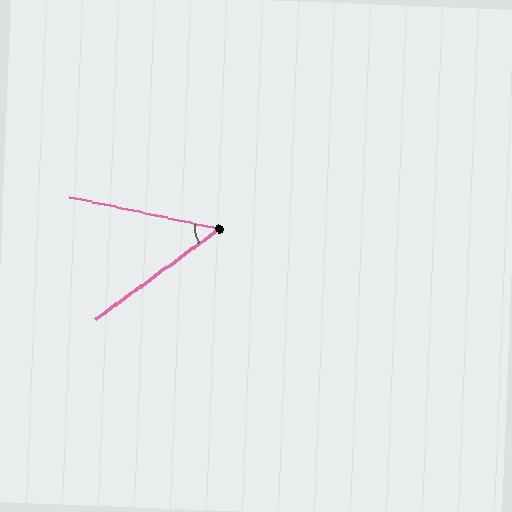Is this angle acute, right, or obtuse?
It is acute.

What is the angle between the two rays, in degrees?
Approximately 48 degrees.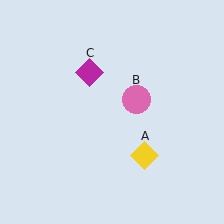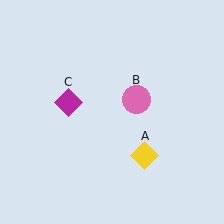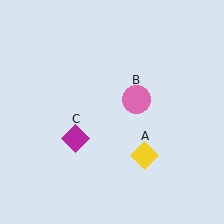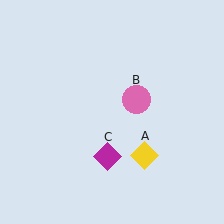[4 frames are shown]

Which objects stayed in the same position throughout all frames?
Yellow diamond (object A) and pink circle (object B) remained stationary.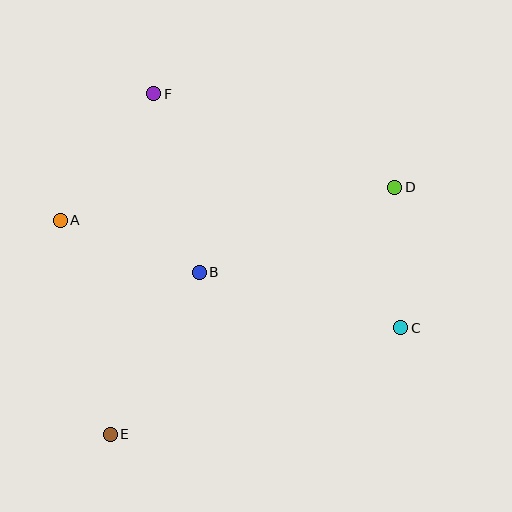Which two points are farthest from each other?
Points D and E are farthest from each other.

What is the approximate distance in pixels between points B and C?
The distance between B and C is approximately 209 pixels.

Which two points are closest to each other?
Points C and D are closest to each other.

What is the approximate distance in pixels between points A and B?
The distance between A and B is approximately 148 pixels.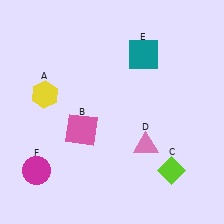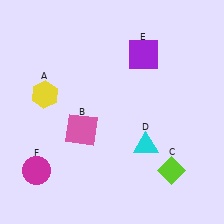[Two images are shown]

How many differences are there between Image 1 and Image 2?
There are 2 differences between the two images.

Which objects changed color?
D changed from pink to cyan. E changed from teal to purple.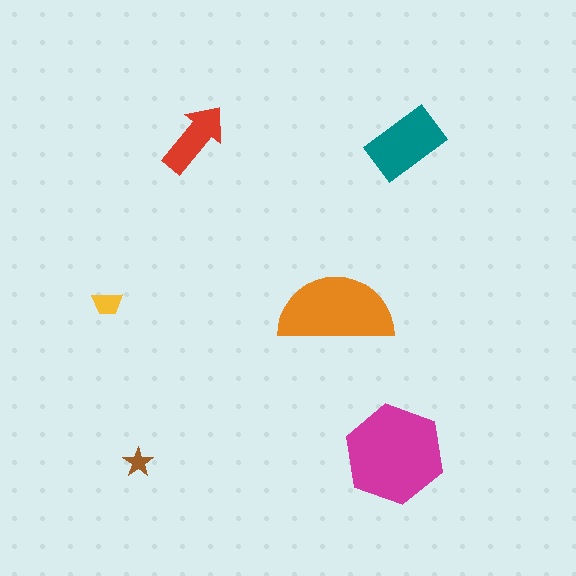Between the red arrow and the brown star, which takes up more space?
The red arrow.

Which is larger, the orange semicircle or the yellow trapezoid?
The orange semicircle.